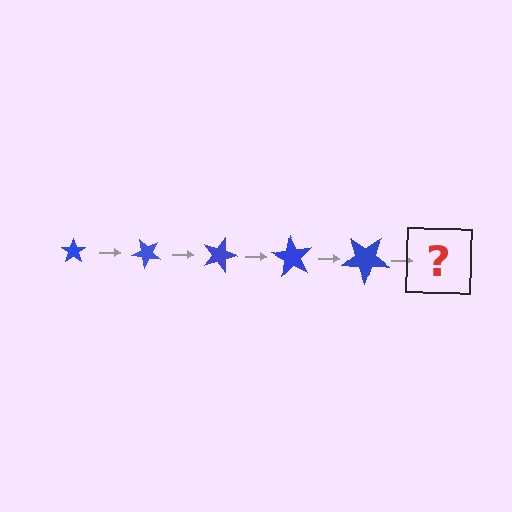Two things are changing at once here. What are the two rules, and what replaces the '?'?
The two rules are that the star grows larger each step and it rotates 45 degrees each step. The '?' should be a star, larger than the previous one and rotated 225 degrees from the start.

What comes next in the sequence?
The next element should be a star, larger than the previous one and rotated 225 degrees from the start.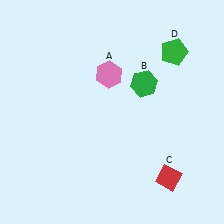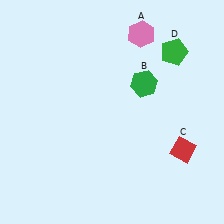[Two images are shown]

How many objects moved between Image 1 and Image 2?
2 objects moved between the two images.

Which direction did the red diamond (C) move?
The red diamond (C) moved up.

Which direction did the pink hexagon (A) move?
The pink hexagon (A) moved up.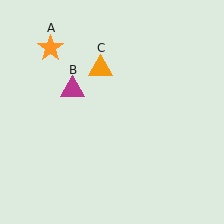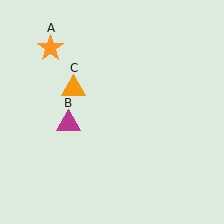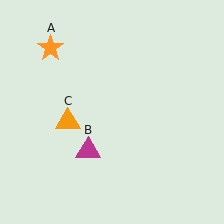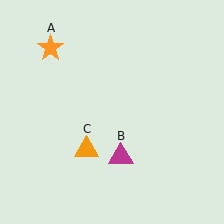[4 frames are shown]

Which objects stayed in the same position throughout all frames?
Orange star (object A) remained stationary.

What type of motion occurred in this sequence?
The magenta triangle (object B), orange triangle (object C) rotated counterclockwise around the center of the scene.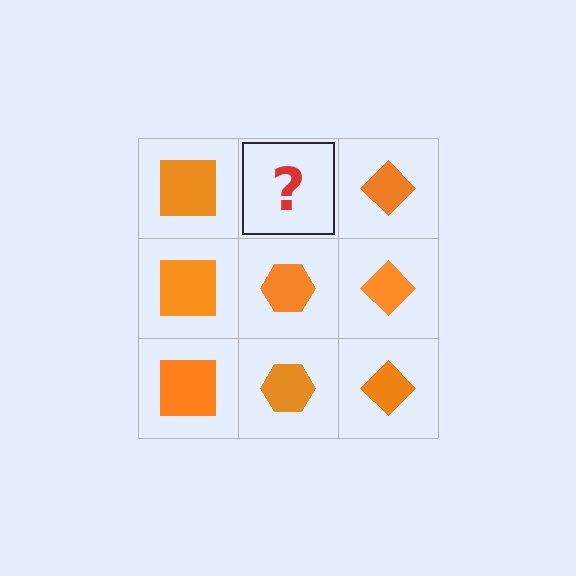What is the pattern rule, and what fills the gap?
The rule is that each column has a consistent shape. The gap should be filled with an orange hexagon.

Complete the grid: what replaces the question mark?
The question mark should be replaced with an orange hexagon.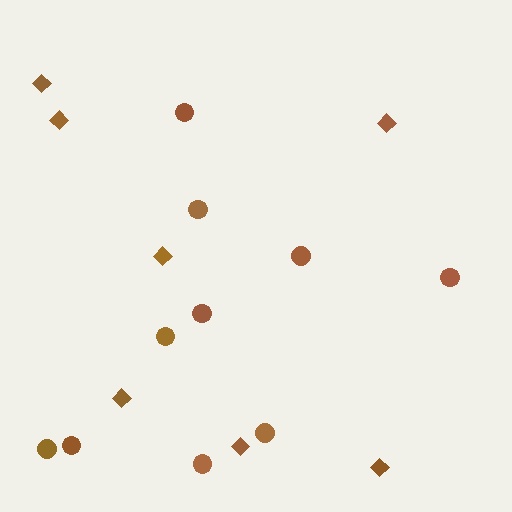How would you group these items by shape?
There are 2 groups: one group of diamonds (7) and one group of circles (10).